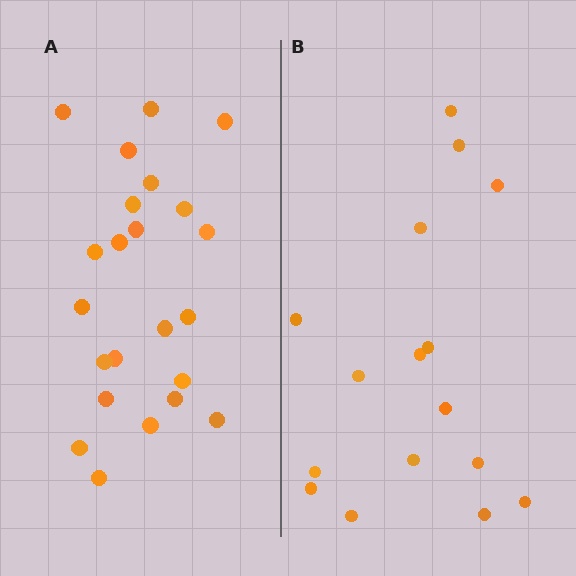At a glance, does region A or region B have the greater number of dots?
Region A (the left region) has more dots.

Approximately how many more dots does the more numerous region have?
Region A has roughly 8 or so more dots than region B.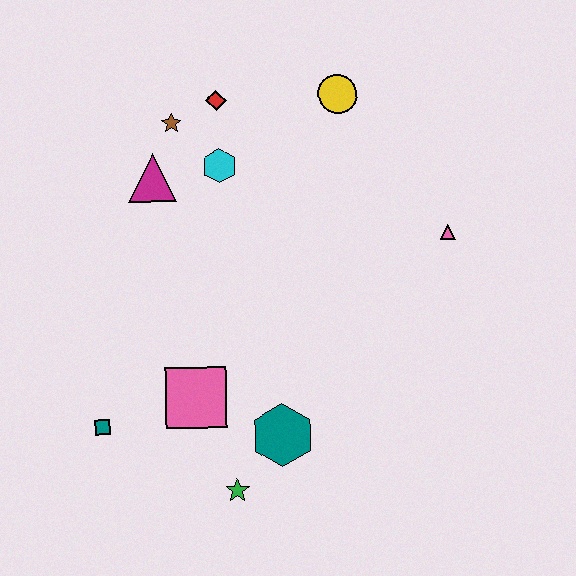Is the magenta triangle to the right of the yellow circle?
No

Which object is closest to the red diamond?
The brown star is closest to the red diamond.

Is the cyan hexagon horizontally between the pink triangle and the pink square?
Yes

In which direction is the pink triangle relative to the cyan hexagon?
The pink triangle is to the right of the cyan hexagon.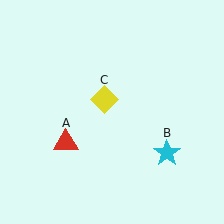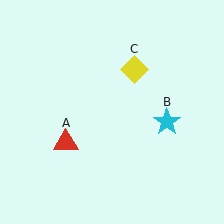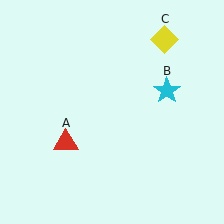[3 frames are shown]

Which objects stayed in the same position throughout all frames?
Red triangle (object A) remained stationary.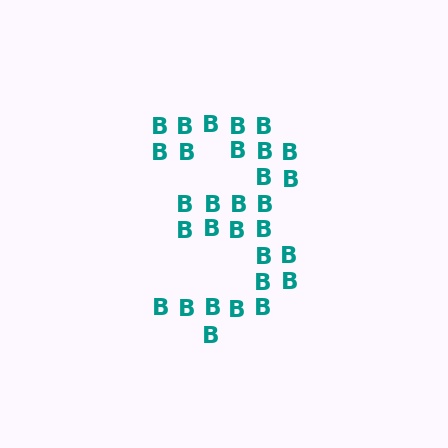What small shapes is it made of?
It is made of small letter B's.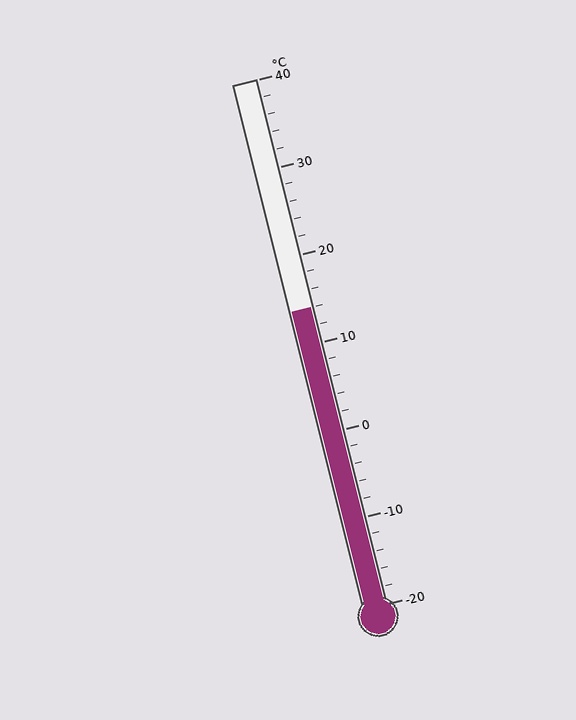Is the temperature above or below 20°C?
The temperature is below 20°C.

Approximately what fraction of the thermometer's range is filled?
The thermometer is filled to approximately 55% of its range.